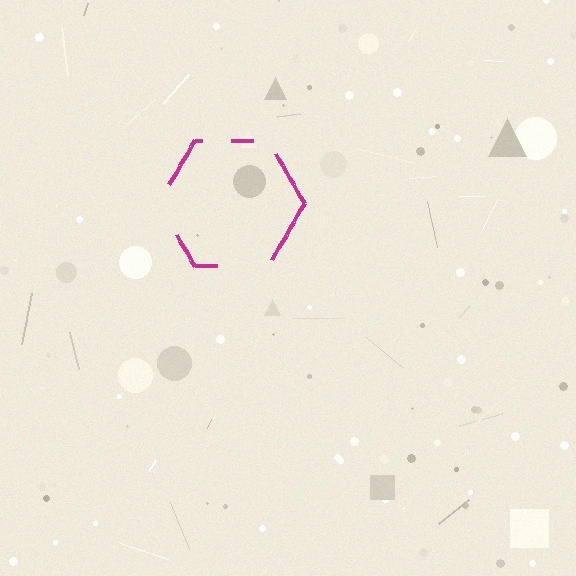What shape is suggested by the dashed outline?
The dashed outline suggests a hexagon.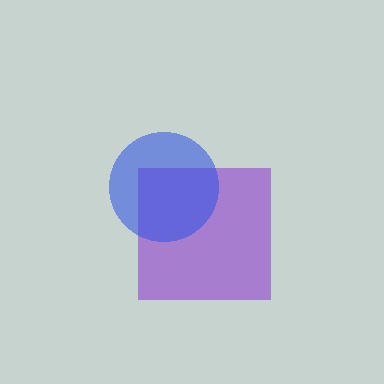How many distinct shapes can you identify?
There are 2 distinct shapes: a purple square, a blue circle.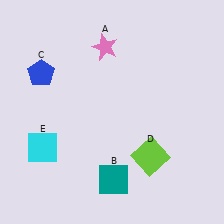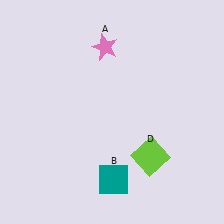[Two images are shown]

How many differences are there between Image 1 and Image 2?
There are 2 differences between the two images.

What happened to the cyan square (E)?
The cyan square (E) was removed in Image 2. It was in the bottom-left area of Image 1.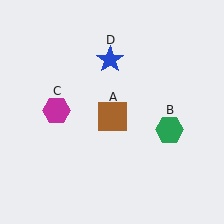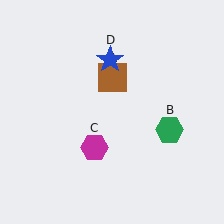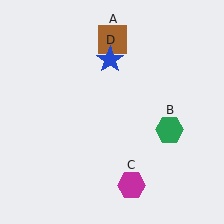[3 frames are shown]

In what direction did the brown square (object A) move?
The brown square (object A) moved up.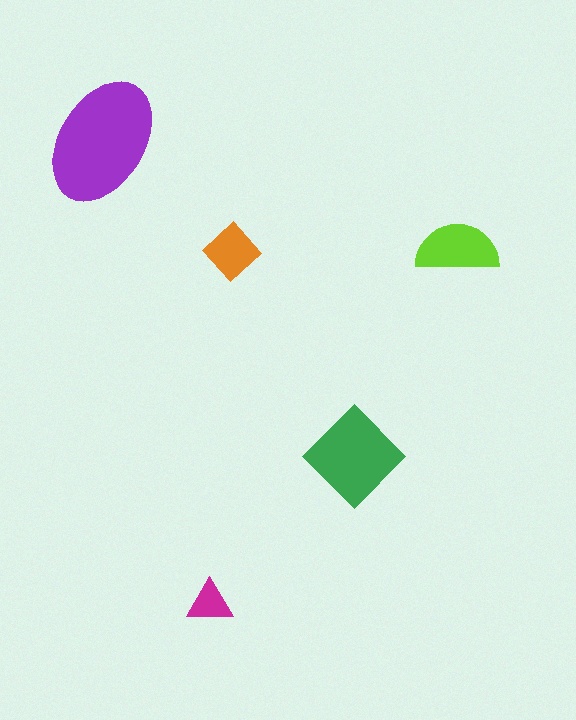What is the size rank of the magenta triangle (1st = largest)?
5th.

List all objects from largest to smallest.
The purple ellipse, the green diamond, the lime semicircle, the orange diamond, the magenta triangle.